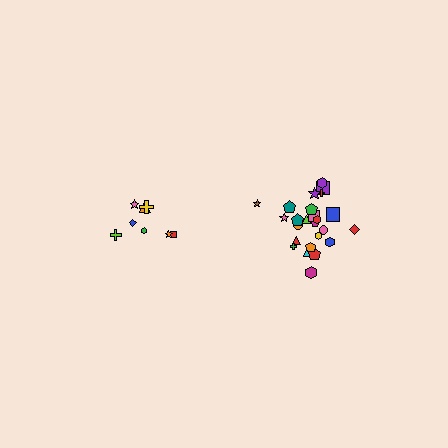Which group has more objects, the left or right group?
The right group.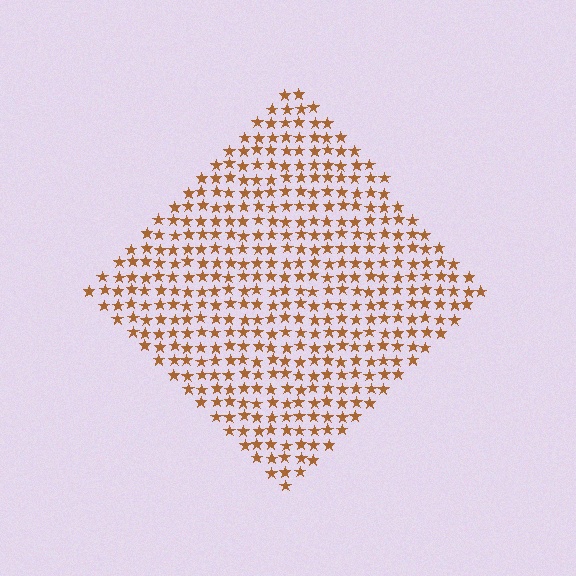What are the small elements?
The small elements are stars.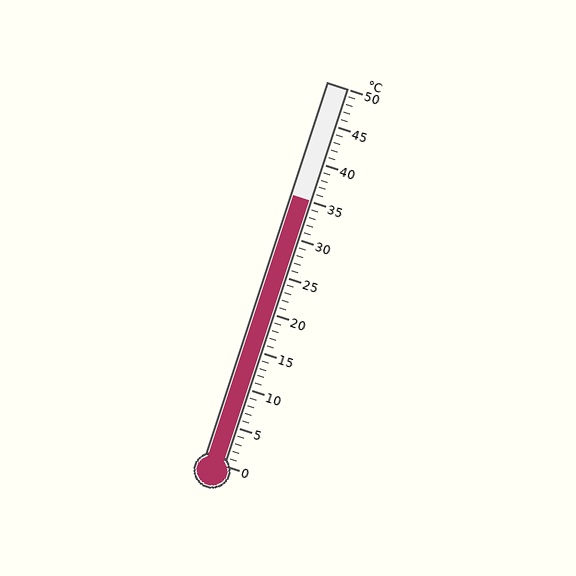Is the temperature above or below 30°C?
The temperature is above 30°C.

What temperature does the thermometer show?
The thermometer shows approximately 35°C.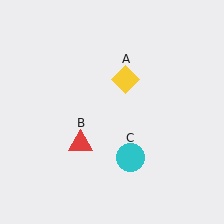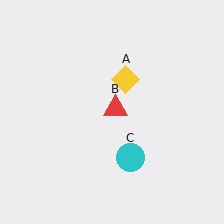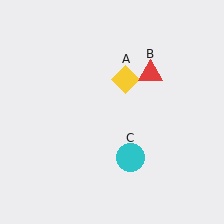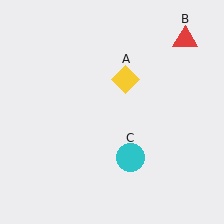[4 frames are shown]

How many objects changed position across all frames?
1 object changed position: red triangle (object B).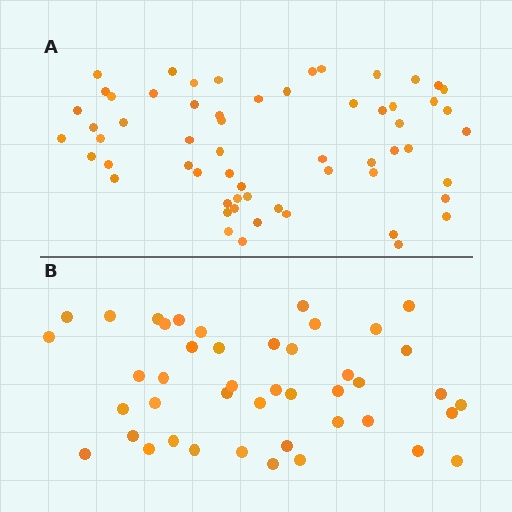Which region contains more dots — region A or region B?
Region A (the top region) has more dots.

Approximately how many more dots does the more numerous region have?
Region A has approximately 15 more dots than region B.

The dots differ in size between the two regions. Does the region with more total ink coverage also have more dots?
No. Region B has more total ink coverage because its dots are larger, but region A actually contains more individual dots. Total area can be misleading — the number of items is what matters here.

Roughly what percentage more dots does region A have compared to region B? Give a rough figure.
About 35% more.